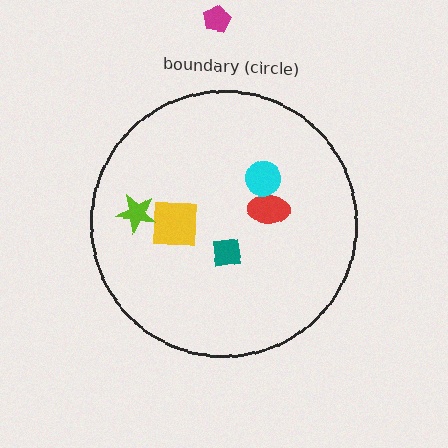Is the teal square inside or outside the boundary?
Inside.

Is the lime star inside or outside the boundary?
Inside.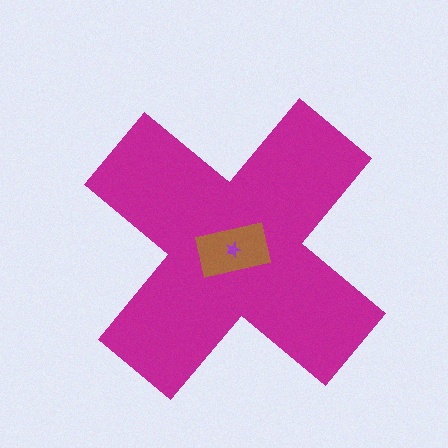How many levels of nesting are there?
3.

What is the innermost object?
The purple star.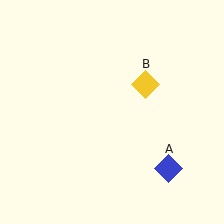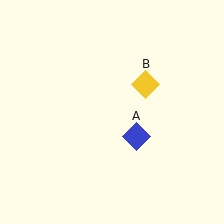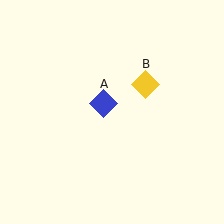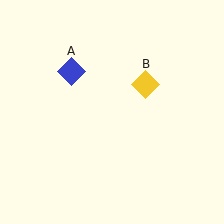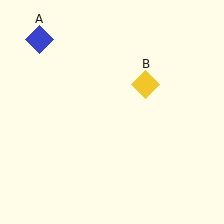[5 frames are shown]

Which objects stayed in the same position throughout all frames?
Yellow diamond (object B) remained stationary.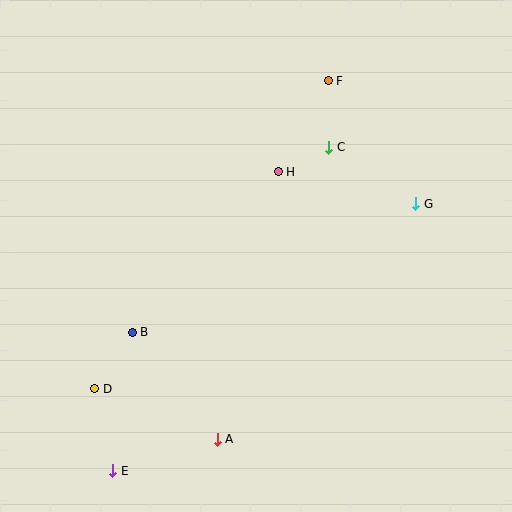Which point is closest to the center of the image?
Point H at (278, 172) is closest to the center.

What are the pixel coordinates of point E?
Point E is at (113, 471).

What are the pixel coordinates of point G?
Point G is at (416, 204).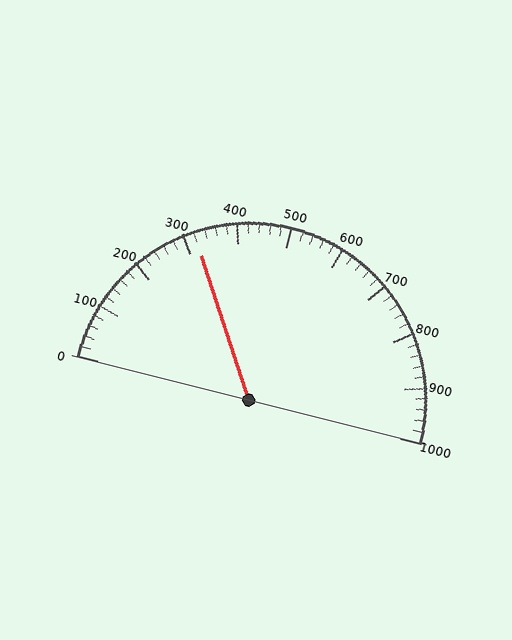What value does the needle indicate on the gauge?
The needle indicates approximately 320.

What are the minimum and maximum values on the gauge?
The gauge ranges from 0 to 1000.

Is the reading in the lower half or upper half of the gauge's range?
The reading is in the lower half of the range (0 to 1000).